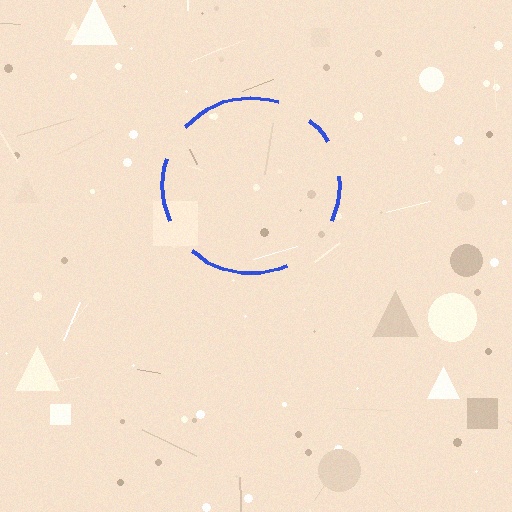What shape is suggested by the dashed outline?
The dashed outline suggests a circle.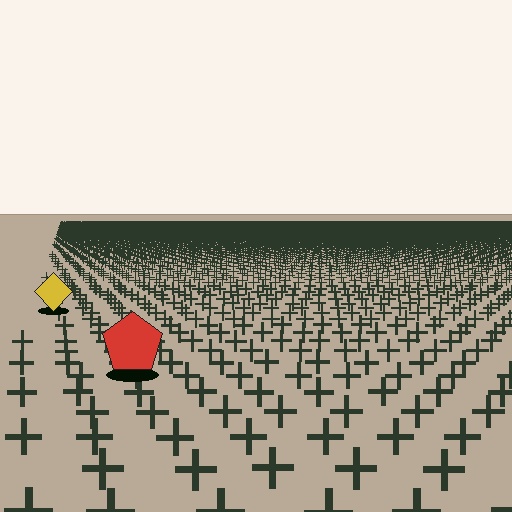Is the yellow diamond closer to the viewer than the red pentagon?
No. The red pentagon is closer — you can tell from the texture gradient: the ground texture is coarser near it.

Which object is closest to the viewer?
The red pentagon is closest. The texture marks near it are larger and more spread out.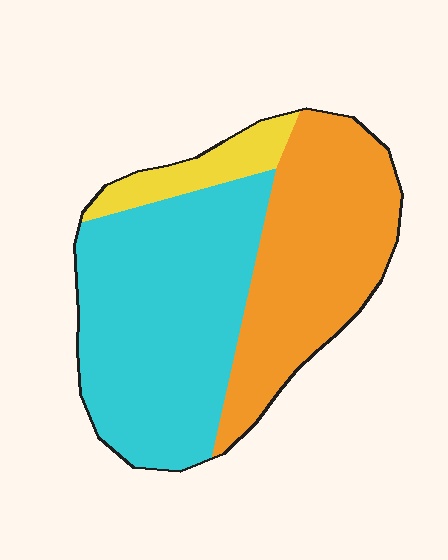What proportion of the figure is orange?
Orange takes up between a third and a half of the figure.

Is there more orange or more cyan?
Cyan.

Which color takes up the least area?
Yellow, at roughly 10%.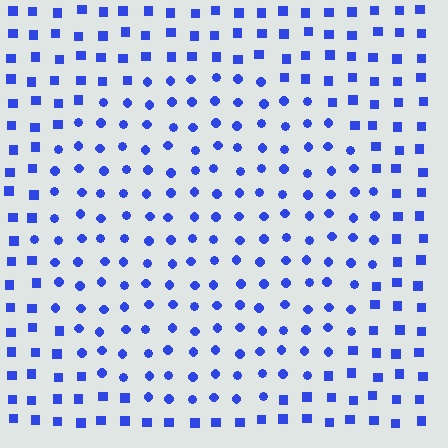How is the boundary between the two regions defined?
The boundary is defined by a change in element shape: circles inside vs. squares outside. All elements share the same color and spacing.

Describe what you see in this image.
The image is filled with small blue elements arranged in a uniform grid. A circle-shaped region contains circles, while the surrounding area contains squares. The boundary is defined purely by the change in element shape.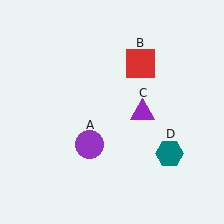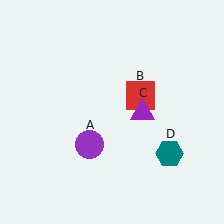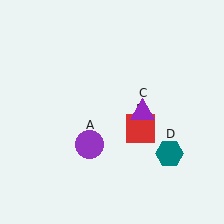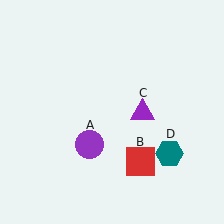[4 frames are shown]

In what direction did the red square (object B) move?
The red square (object B) moved down.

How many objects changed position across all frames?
1 object changed position: red square (object B).